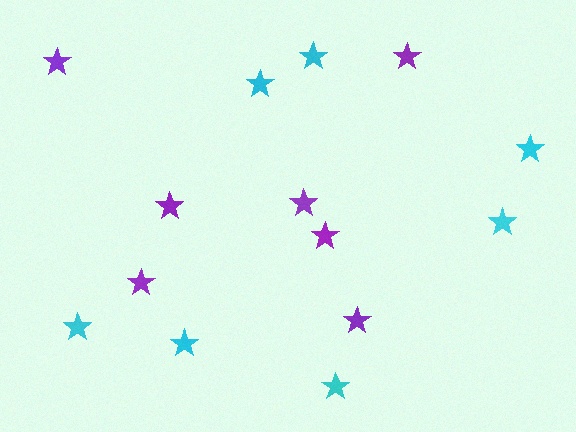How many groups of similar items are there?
There are 2 groups: one group of purple stars (7) and one group of cyan stars (7).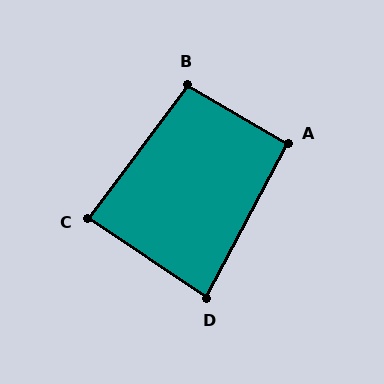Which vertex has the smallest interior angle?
D, at approximately 84 degrees.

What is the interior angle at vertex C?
Approximately 87 degrees (approximately right).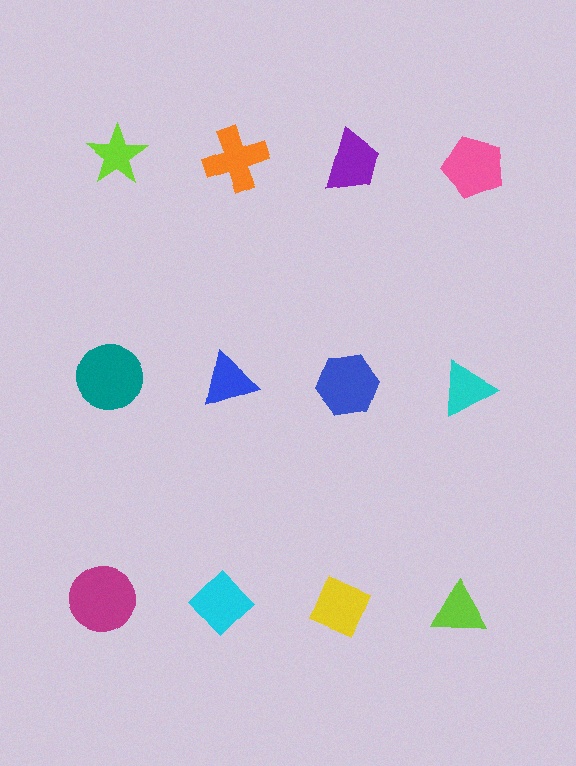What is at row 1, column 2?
An orange cross.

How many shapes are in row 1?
4 shapes.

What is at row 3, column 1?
A magenta circle.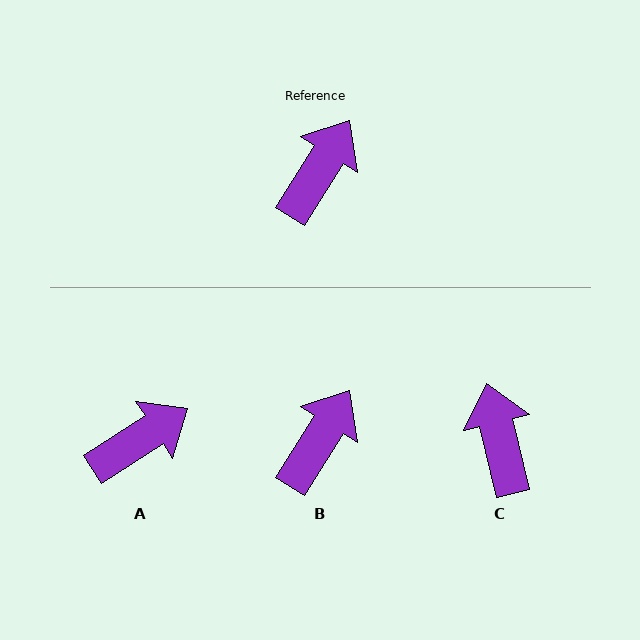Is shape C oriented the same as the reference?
No, it is off by about 45 degrees.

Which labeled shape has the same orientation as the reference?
B.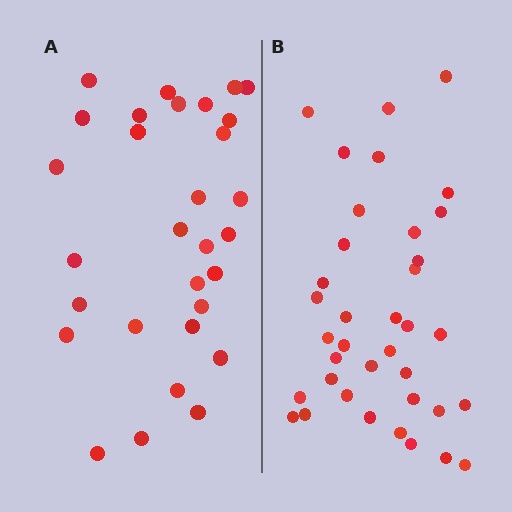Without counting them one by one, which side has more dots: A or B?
Region B (the right region) has more dots.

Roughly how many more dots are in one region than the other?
Region B has roughly 8 or so more dots than region A.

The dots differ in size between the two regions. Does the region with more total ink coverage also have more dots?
No. Region A has more total ink coverage because its dots are larger, but region B actually contains more individual dots. Total area can be misleading — the number of items is what matters here.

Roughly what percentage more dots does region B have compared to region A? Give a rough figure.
About 25% more.